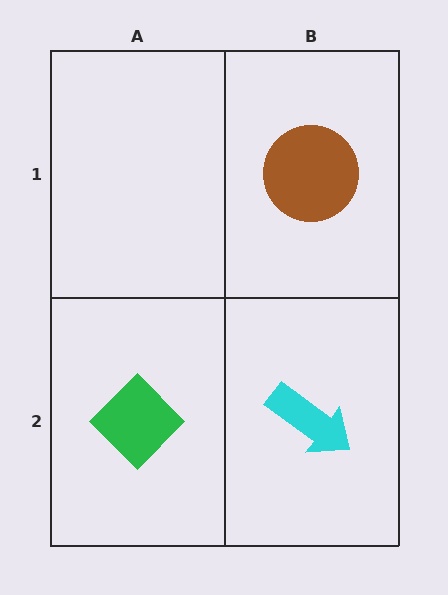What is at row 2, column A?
A green diamond.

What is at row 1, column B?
A brown circle.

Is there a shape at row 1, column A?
No, that cell is empty.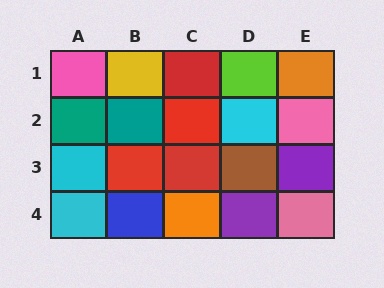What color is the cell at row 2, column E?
Pink.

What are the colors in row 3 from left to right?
Cyan, red, red, brown, purple.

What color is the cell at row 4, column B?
Blue.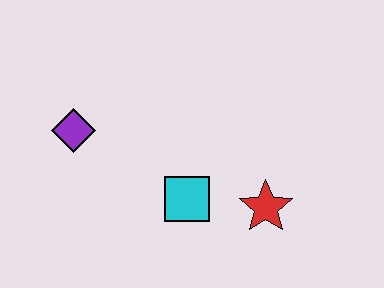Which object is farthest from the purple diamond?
The red star is farthest from the purple diamond.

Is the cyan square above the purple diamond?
No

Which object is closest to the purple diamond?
The cyan square is closest to the purple diamond.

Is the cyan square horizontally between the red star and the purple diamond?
Yes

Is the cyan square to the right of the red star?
No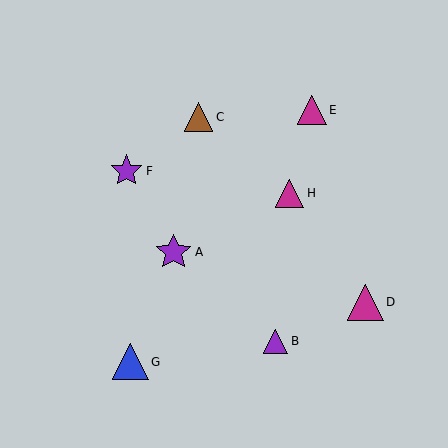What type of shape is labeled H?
Shape H is a magenta triangle.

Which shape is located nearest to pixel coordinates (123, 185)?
The purple star (labeled F) at (127, 171) is nearest to that location.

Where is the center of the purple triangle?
The center of the purple triangle is at (275, 341).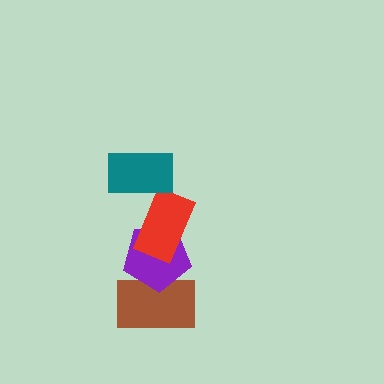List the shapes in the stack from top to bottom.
From top to bottom: the teal rectangle, the red rectangle, the purple pentagon, the brown rectangle.